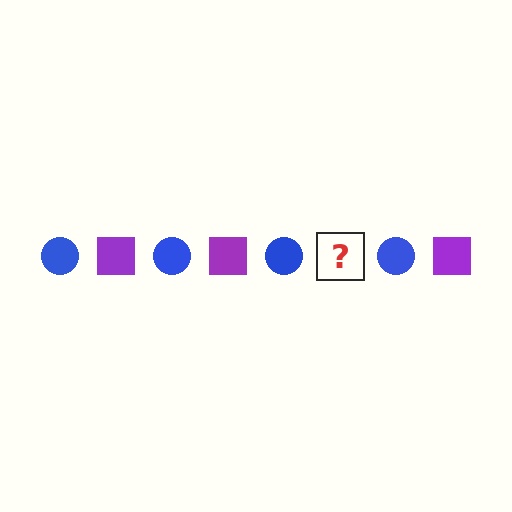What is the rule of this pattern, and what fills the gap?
The rule is that the pattern alternates between blue circle and purple square. The gap should be filled with a purple square.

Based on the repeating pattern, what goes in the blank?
The blank should be a purple square.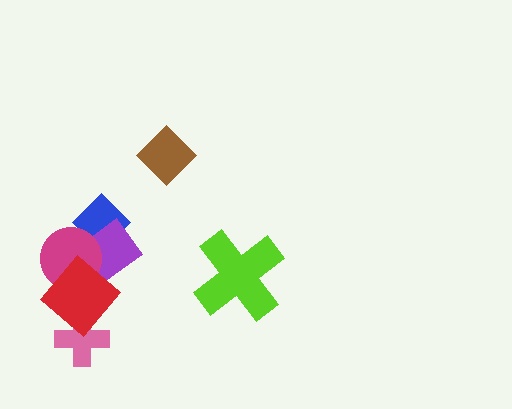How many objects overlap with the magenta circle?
3 objects overlap with the magenta circle.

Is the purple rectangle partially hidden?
Yes, it is partially covered by another shape.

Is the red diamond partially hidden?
No, no other shape covers it.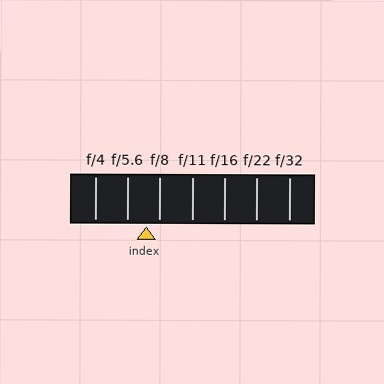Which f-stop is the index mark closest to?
The index mark is closest to f/8.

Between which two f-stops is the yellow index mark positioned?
The index mark is between f/5.6 and f/8.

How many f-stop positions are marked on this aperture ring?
There are 7 f-stop positions marked.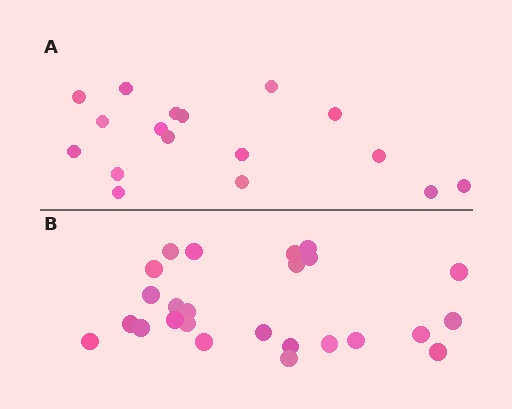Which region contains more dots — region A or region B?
Region B (the bottom region) has more dots.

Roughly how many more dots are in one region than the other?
Region B has roughly 8 or so more dots than region A.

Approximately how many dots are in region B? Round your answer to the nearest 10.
About 20 dots. (The exact count is 25, which rounds to 20.)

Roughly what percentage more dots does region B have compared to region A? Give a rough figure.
About 45% more.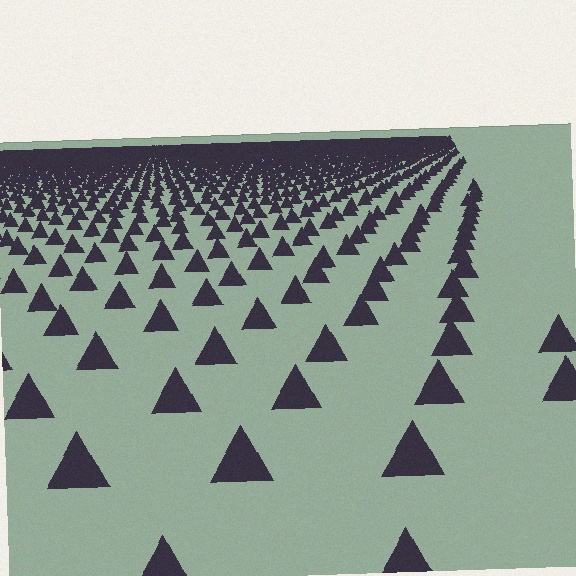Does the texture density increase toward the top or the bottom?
Density increases toward the top.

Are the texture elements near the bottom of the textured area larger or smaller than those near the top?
Larger. Near the bottom, elements are closer to the viewer and appear at a bigger on-screen size.